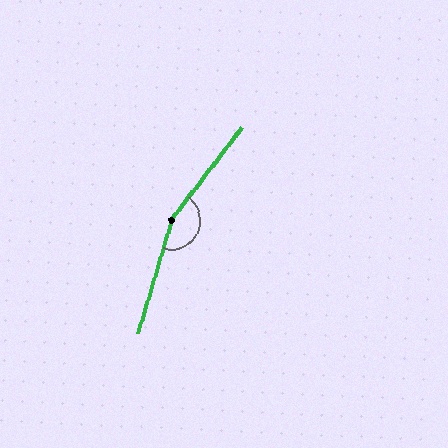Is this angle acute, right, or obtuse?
It is obtuse.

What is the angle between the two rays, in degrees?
Approximately 159 degrees.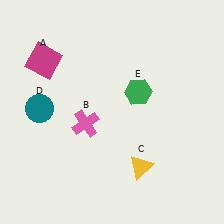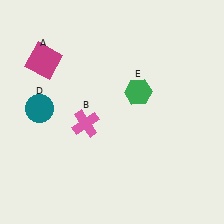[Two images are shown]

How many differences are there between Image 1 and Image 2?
There is 1 difference between the two images.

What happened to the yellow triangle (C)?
The yellow triangle (C) was removed in Image 2. It was in the bottom-right area of Image 1.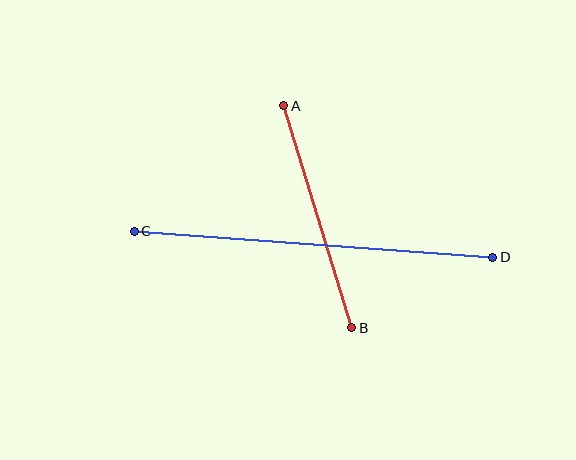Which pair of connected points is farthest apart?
Points C and D are farthest apart.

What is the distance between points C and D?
The distance is approximately 360 pixels.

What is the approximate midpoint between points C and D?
The midpoint is at approximately (314, 244) pixels.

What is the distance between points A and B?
The distance is approximately 232 pixels.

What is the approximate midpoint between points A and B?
The midpoint is at approximately (318, 217) pixels.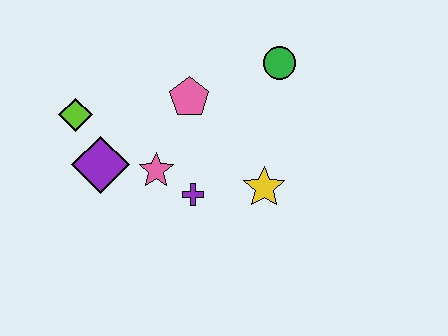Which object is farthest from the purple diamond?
The green circle is farthest from the purple diamond.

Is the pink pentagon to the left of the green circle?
Yes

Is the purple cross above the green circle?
No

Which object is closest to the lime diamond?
The purple diamond is closest to the lime diamond.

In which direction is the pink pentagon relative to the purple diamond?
The pink pentagon is to the right of the purple diamond.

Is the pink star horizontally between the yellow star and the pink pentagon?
No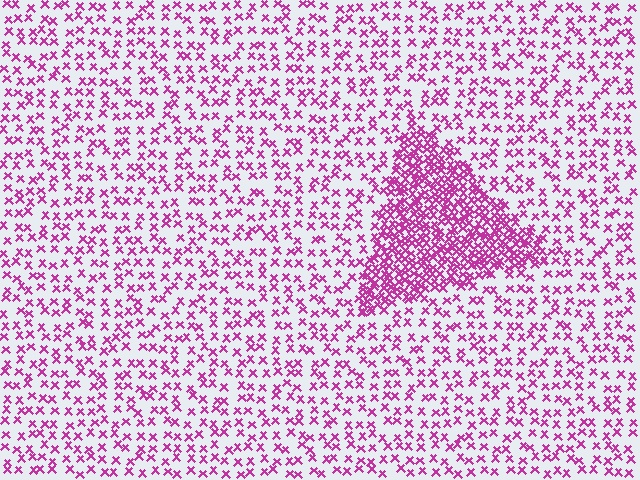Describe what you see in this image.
The image contains small magenta elements arranged at two different densities. A triangle-shaped region is visible where the elements are more densely packed than the surrounding area.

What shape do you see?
I see a triangle.